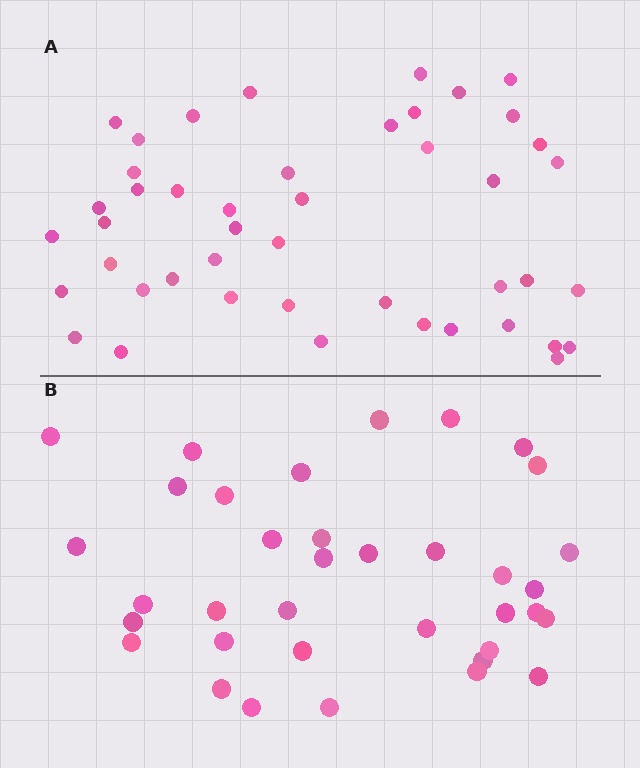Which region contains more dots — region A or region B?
Region A (the top region) has more dots.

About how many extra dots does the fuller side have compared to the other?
Region A has roughly 8 or so more dots than region B.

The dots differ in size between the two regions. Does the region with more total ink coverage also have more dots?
No. Region B has more total ink coverage because its dots are larger, but region A actually contains more individual dots. Total area can be misleading — the number of items is what matters here.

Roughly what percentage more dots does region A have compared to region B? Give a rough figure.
About 25% more.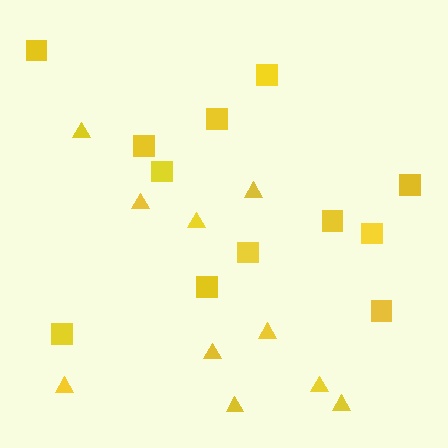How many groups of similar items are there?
There are 2 groups: one group of squares (12) and one group of triangles (10).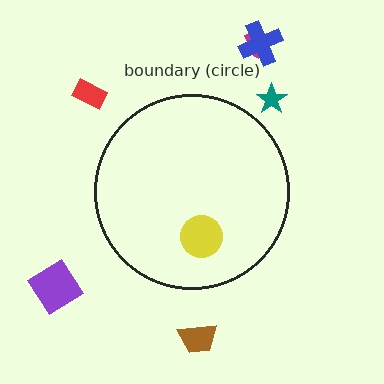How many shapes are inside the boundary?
1 inside, 6 outside.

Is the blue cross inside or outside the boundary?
Outside.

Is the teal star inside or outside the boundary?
Outside.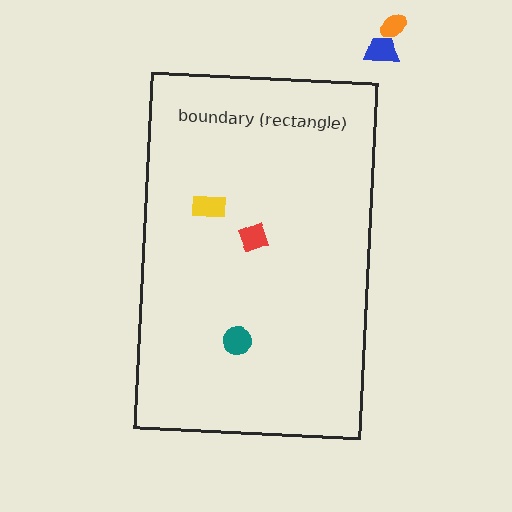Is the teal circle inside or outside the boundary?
Inside.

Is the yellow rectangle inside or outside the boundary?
Inside.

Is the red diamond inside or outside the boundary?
Inside.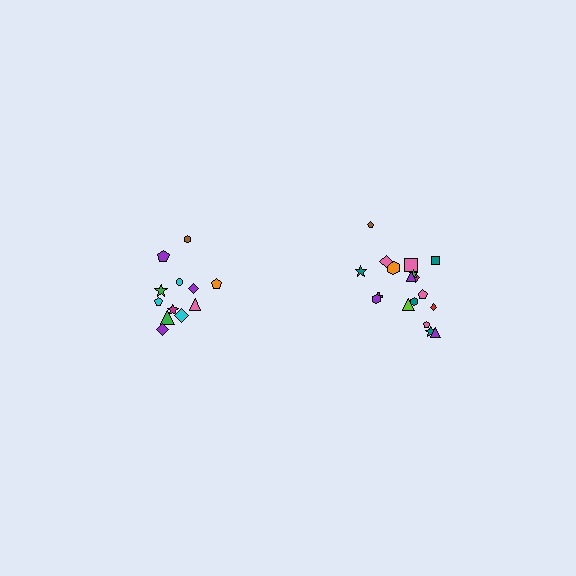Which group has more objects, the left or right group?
The right group.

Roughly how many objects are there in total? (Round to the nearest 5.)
Roughly 30 objects in total.